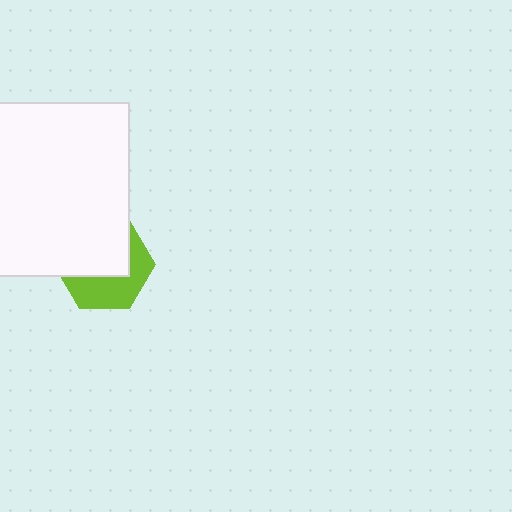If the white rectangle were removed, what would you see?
You would see the complete lime hexagon.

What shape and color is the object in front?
The object in front is a white rectangle.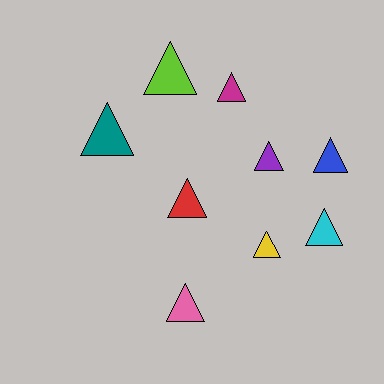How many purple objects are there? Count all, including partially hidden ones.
There is 1 purple object.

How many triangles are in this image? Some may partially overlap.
There are 9 triangles.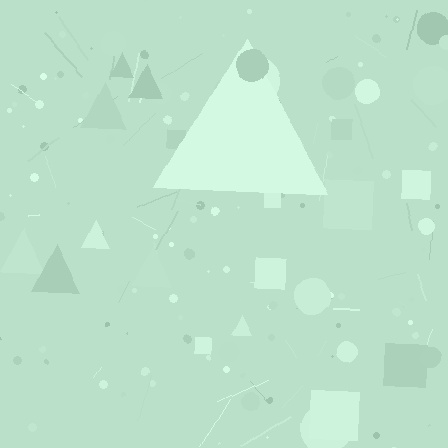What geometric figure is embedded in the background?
A triangle is embedded in the background.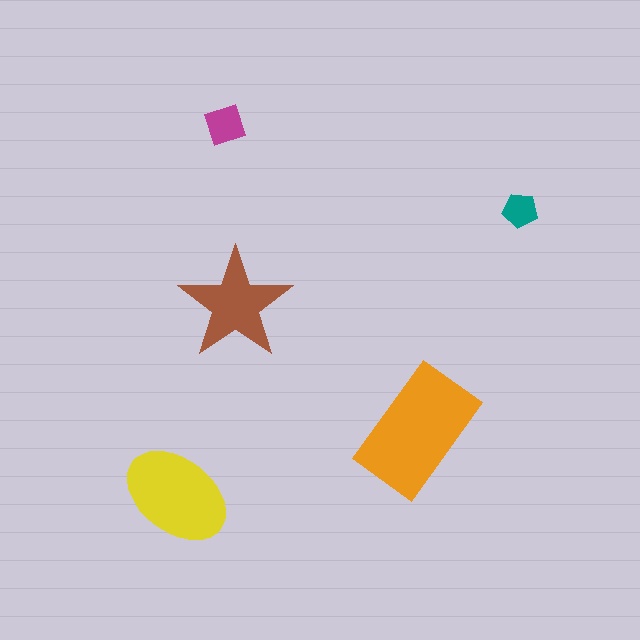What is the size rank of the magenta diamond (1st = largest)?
4th.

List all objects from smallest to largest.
The teal pentagon, the magenta diamond, the brown star, the yellow ellipse, the orange rectangle.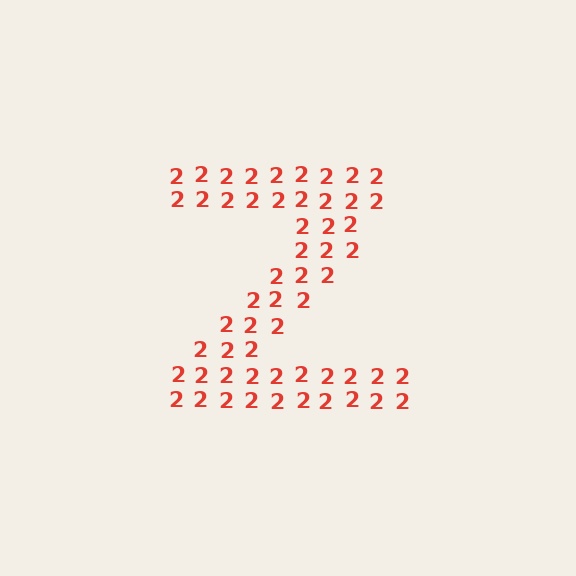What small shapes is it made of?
It is made of small digit 2's.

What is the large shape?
The large shape is the letter Z.